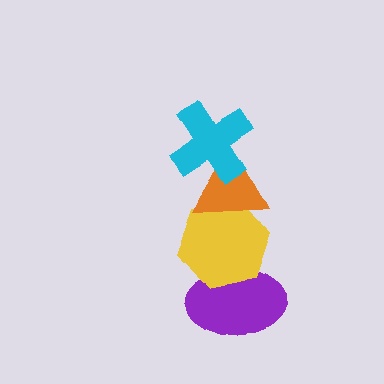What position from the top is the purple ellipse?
The purple ellipse is 4th from the top.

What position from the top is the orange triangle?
The orange triangle is 2nd from the top.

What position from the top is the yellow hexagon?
The yellow hexagon is 3rd from the top.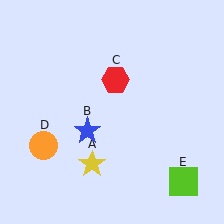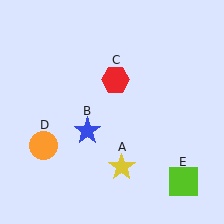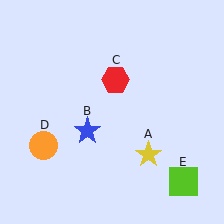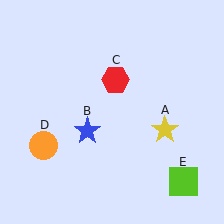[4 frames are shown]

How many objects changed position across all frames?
1 object changed position: yellow star (object A).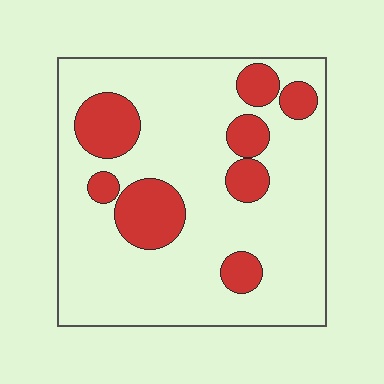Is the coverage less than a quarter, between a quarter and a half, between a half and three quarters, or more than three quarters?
Less than a quarter.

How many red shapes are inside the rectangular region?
8.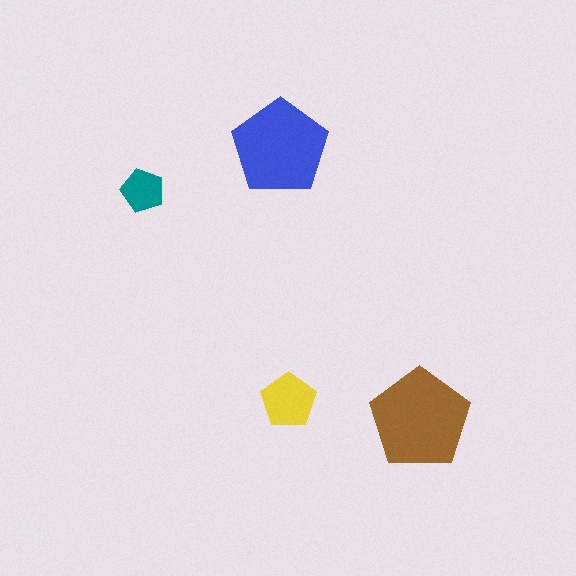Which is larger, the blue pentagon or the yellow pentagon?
The blue one.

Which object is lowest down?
The brown pentagon is bottommost.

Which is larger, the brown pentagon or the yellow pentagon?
The brown one.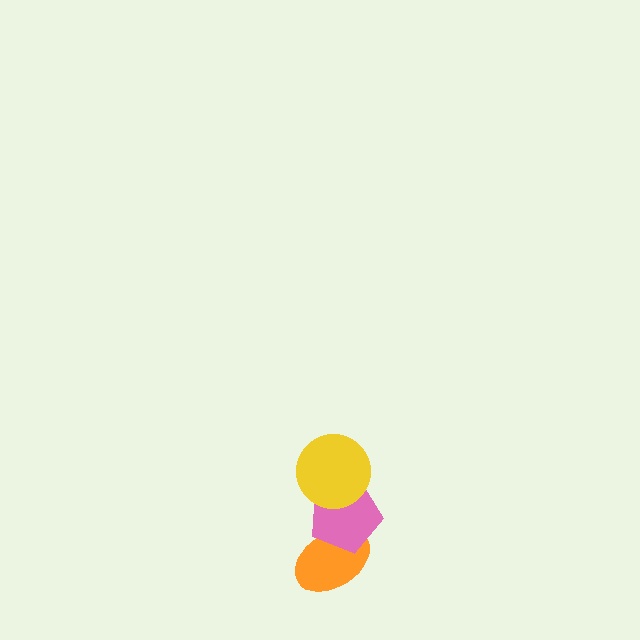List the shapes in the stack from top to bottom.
From top to bottom: the yellow circle, the pink pentagon, the orange ellipse.